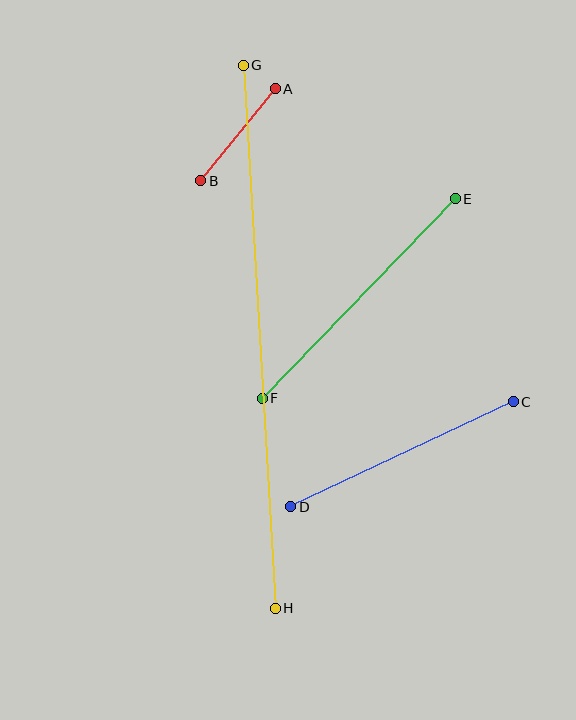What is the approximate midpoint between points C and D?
The midpoint is at approximately (402, 454) pixels.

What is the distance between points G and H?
The distance is approximately 544 pixels.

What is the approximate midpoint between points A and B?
The midpoint is at approximately (238, 135) pixels.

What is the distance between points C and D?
The distance is approximately 246 pixels.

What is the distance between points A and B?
The distance is approximately 119 pixels.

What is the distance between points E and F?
The distance is approximately 278 pixels.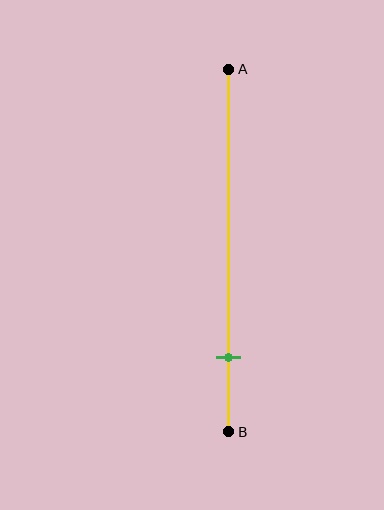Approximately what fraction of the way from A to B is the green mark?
The green mark is approximately 80% of the way from A to B.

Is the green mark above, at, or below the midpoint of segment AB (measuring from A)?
The green mark is below the midpoint of segment AB.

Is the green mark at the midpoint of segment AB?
No, the mark is at about 80% from A, not at the 50% midpoint.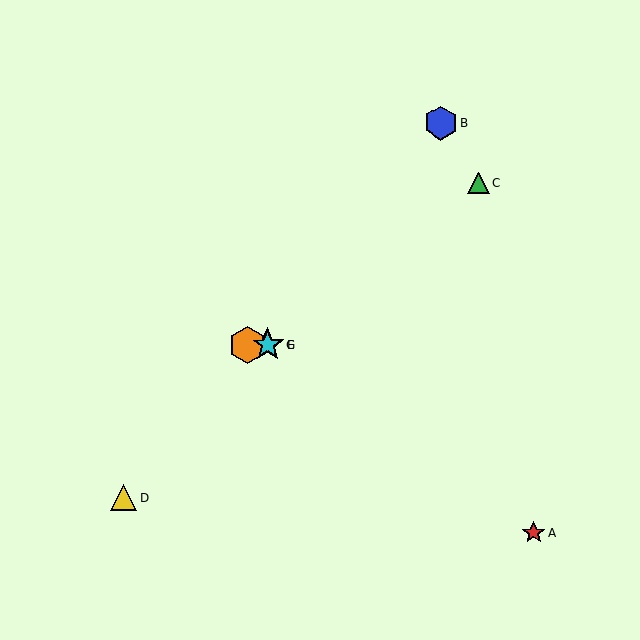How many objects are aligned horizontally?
3 objects (E, F, G) are aligned horizontally.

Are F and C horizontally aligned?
No, F is at y≈344 and C is at y≈183.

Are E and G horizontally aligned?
Yes, both are at y≈345.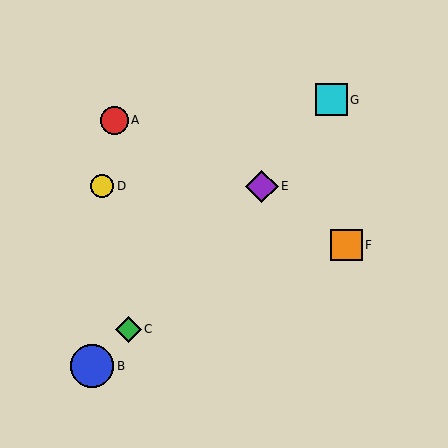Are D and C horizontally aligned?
No, D is at y≈186 and C is at y≈329.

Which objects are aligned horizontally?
Objects D, E are aligned horizontally.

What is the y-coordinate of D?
Object D is at y≈186.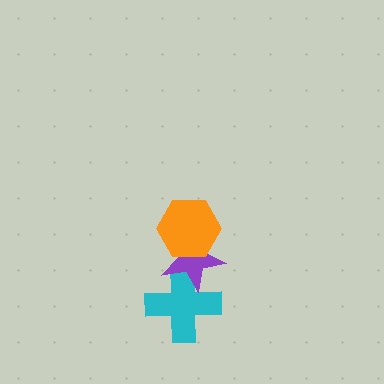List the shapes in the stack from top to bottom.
From top to bottom: the orange hexagon, the purple star, the cyan cross.